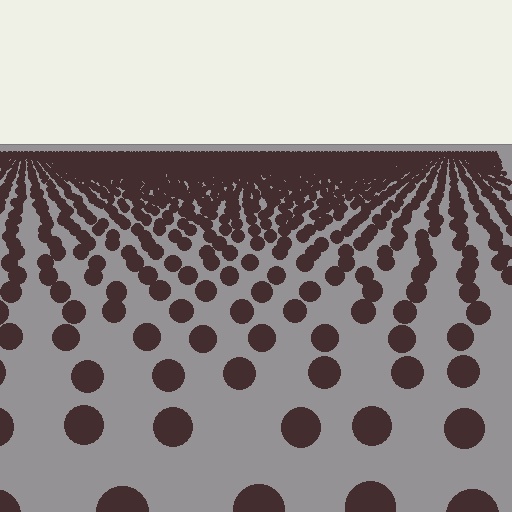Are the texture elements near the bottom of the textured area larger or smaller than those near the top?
Larger. Near the bottom, elements are closer to the viewer and appear at a bigger on-screen size.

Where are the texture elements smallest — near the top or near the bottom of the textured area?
Near the top.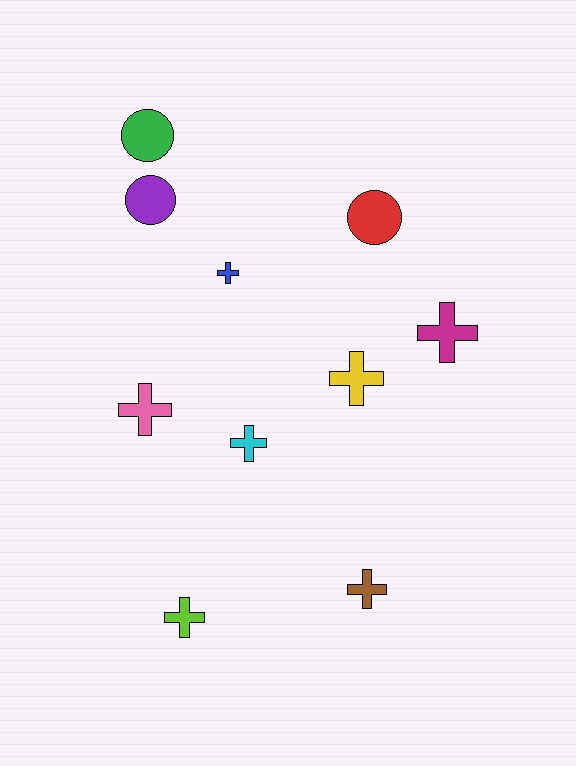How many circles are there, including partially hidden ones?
There are 3 circles.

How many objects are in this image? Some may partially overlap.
There are 10 objects.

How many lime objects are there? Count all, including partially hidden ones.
There is 1 lime object.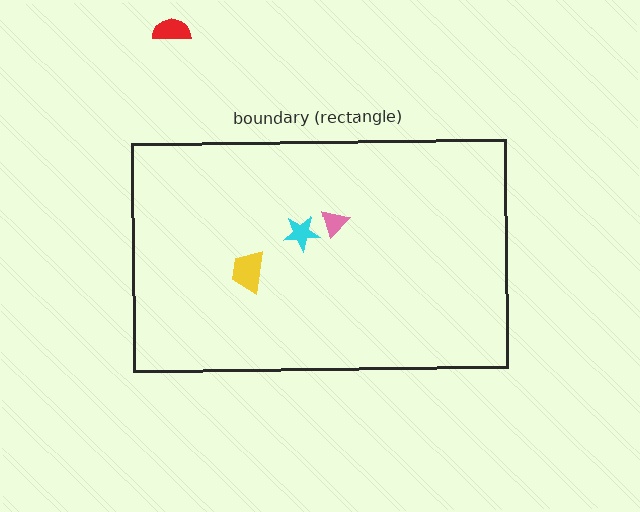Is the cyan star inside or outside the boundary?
Inside.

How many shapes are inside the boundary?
3 inside, 1 outside.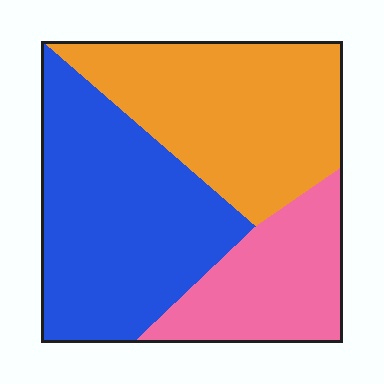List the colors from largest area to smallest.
From largest to smallest: blue, orange, pink.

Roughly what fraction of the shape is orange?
Orange covers about 35% of the shape.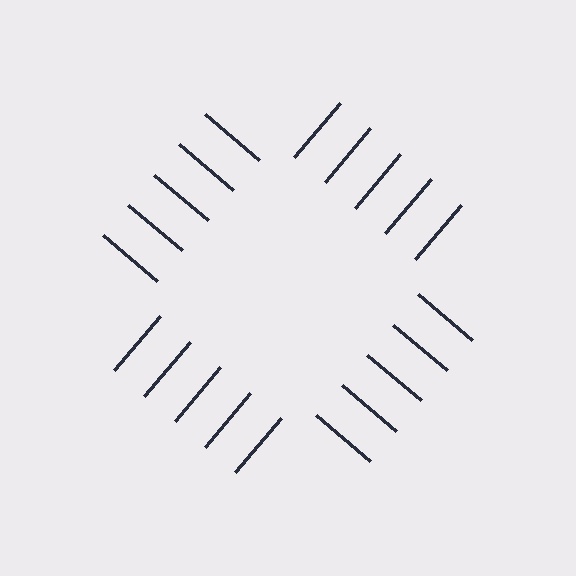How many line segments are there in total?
20 — 5 along each of the 4 edges.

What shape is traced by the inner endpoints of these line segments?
An illusory square — the line segments terminate on its edges but no continuous stroke is drawn.